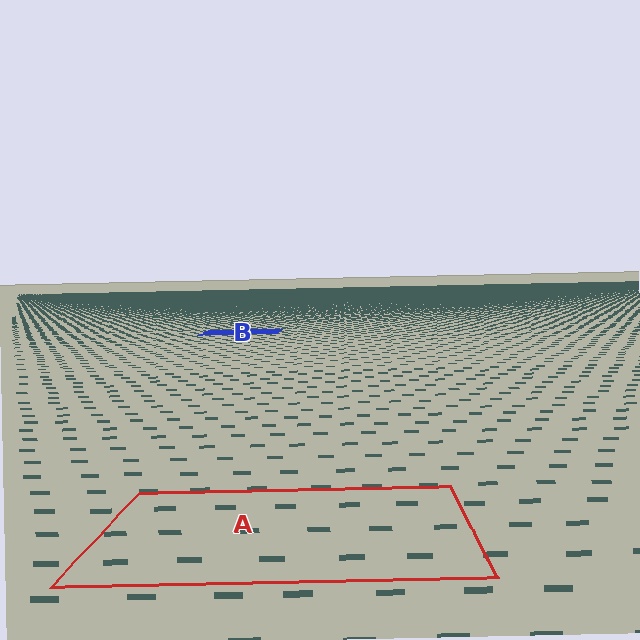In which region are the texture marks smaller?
The texture marks are smaller in region B, because it is farther away.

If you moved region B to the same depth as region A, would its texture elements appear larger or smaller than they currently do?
They would appear larger. At a closer depth, the same texture elements are projected at a bigger on-screen size.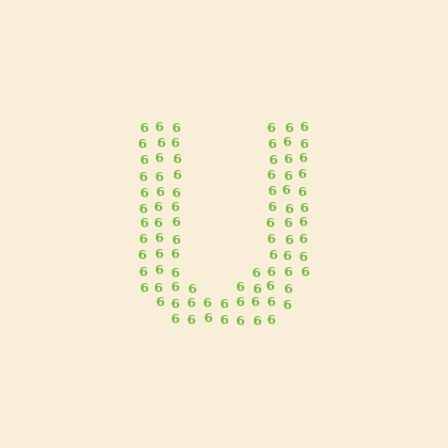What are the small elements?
The small elements are digit 6's.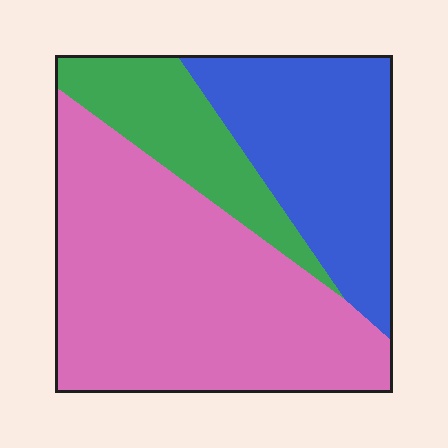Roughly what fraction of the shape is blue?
Blue takes up between a quarter and a half of the shape.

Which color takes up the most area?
Pink, at roughly 55%.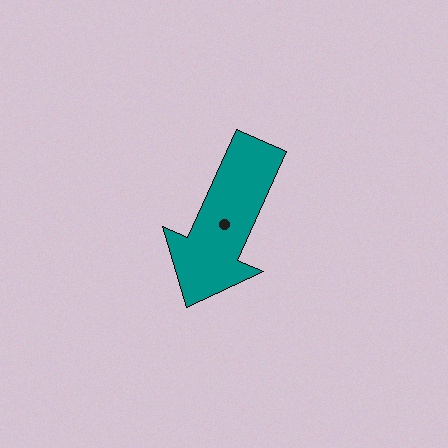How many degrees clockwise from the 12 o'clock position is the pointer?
Approximately 204 degrees.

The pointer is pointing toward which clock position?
Roughly 7 o'clock.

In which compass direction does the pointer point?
Southwest.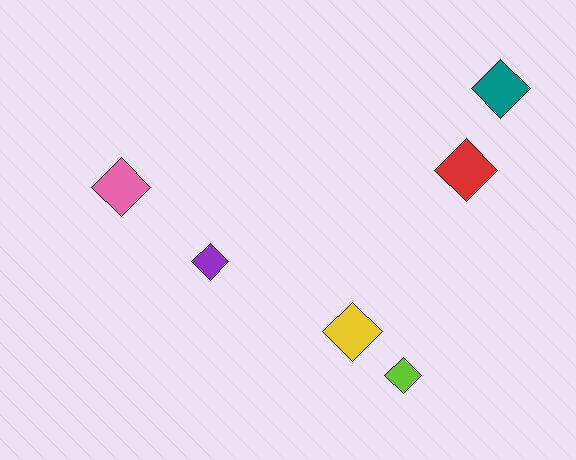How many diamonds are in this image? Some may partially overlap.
There are 6 diamonds.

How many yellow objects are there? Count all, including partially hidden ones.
There is 1 yellow object.